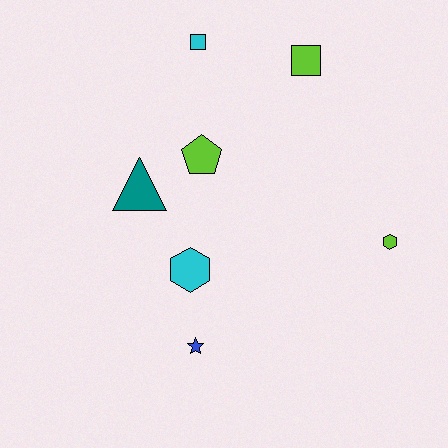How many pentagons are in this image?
There is 1 pentagon.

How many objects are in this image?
There are 7 objects.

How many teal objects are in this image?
There is 1 teal object.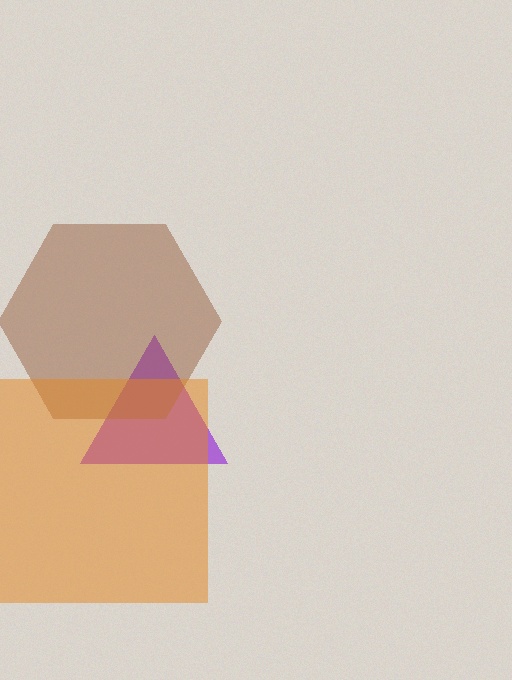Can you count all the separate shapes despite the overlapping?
Yes, there are 3 separate shapes.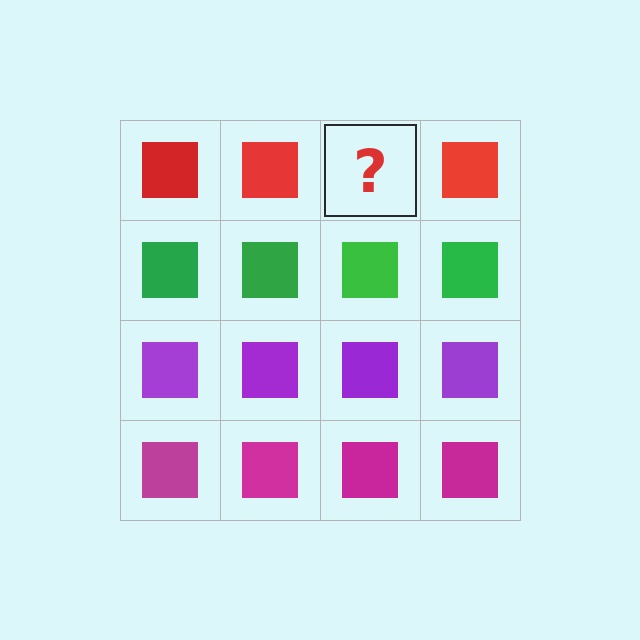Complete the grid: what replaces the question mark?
The question mark should be replaced with a red square.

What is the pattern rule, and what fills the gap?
The rule is that each row has a consistent color. The gap should be filled with a red square.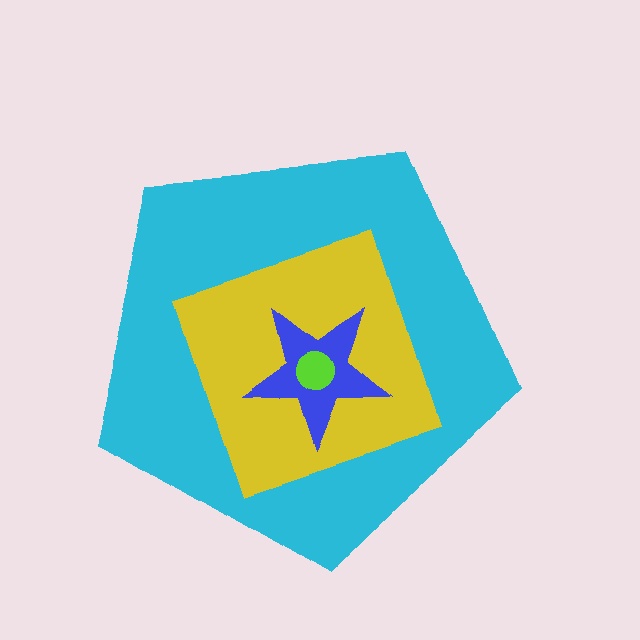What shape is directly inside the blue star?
The lime circle.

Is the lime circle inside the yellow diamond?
Yes.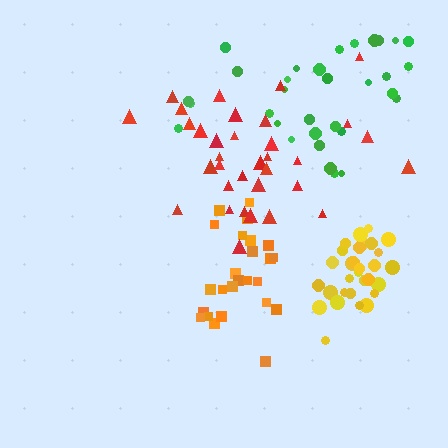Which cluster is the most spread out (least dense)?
Green.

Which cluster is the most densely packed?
Yellow.